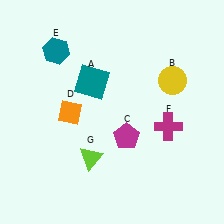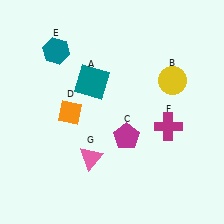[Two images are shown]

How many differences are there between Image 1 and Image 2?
There is 1 difference between the two images.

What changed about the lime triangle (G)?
In Image 1, G is lime. In Image 2, it changed to pink.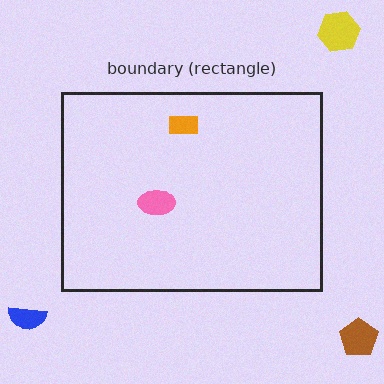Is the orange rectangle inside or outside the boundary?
Inside.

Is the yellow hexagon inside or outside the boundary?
Outside.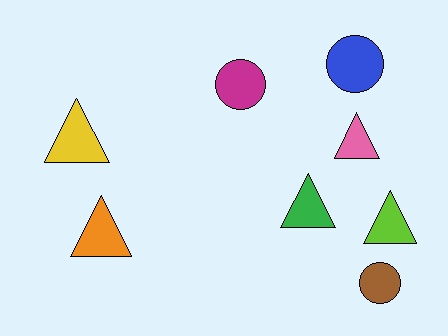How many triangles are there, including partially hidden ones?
There are 5 triangles.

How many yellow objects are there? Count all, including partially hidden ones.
There is 1 yellow object.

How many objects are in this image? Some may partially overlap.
There are 8 objects.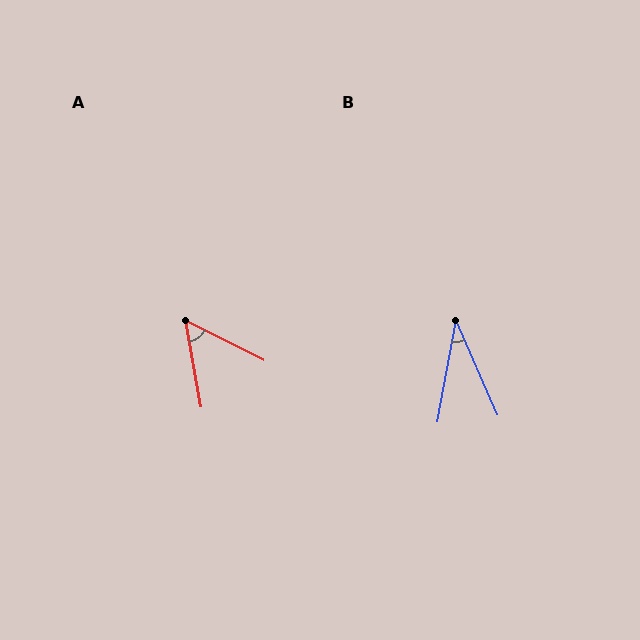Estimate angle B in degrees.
Approximately 34 degrees.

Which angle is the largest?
A, at approximately 53 degrees.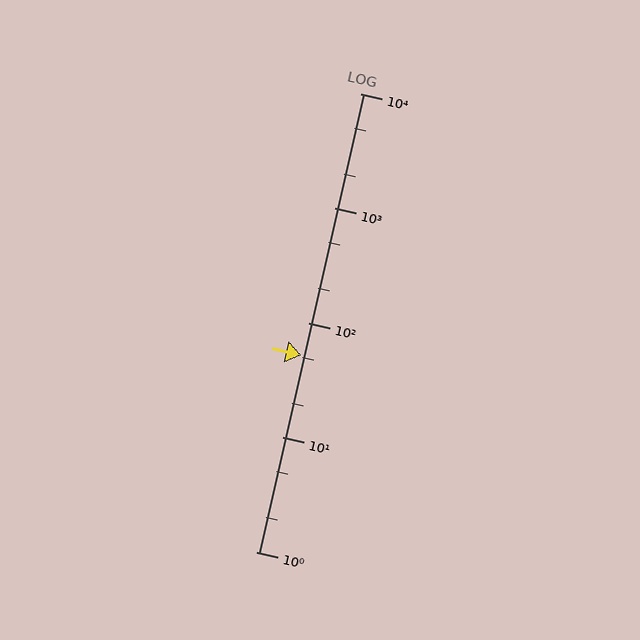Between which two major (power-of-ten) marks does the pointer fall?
The pointer is between 10 and 100.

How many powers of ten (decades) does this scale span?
The scale spans 4 decades, from 1 to 10000.